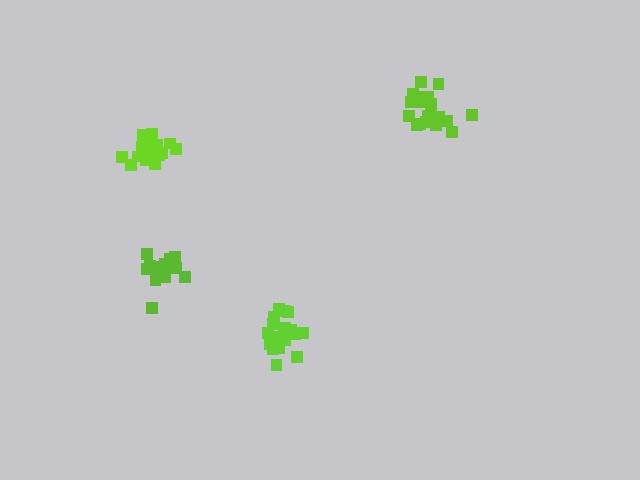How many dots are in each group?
Group 1: 20 dots, Group 2: 20 dots, Group 3: 21 dots, Group 4: 15 dots (76 total).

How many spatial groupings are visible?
There are 4 spatial groupings.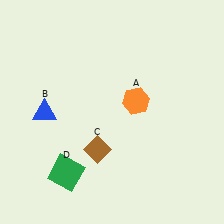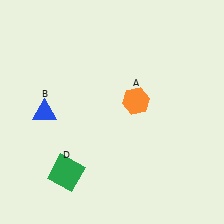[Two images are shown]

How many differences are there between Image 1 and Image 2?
There is 1 difference between the two images.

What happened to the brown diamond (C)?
The brown diamond (C) was removed in Image 2. It was in the bottom-left area of Image 1.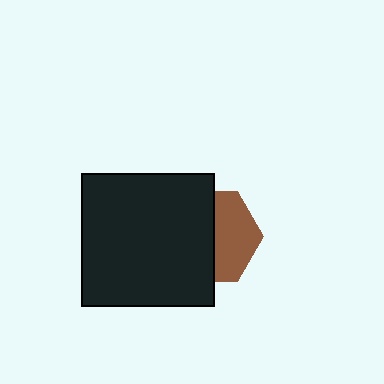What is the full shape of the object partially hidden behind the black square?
The partially hidden object is a brown hexagon.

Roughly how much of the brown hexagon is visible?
A small part of it is visible (roughly 45%).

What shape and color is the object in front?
The object in front is a black square.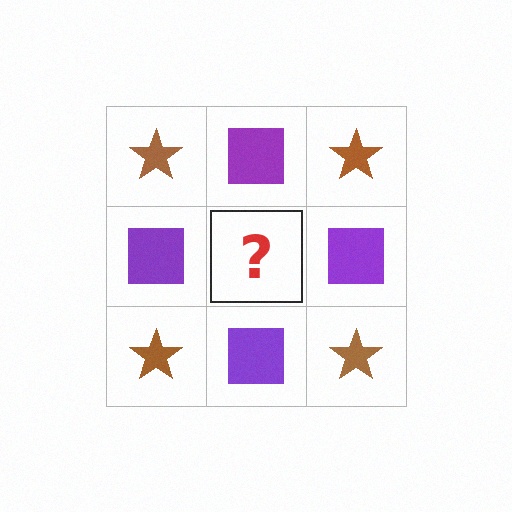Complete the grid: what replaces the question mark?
The question mark should be replaced with a brown star.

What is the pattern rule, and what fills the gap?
The rule is that it alternates brown star and purple square in a checkerboard pattern. The gap should be filled with a brown star.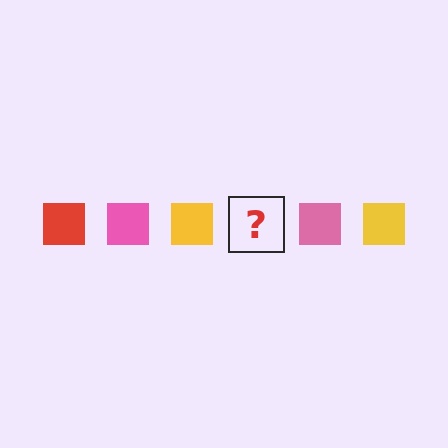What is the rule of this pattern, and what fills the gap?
The rule is that the pattern cycles through red, pink, yellow squares. The gap should be filled with a red square.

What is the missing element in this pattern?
The missing element is a red square.